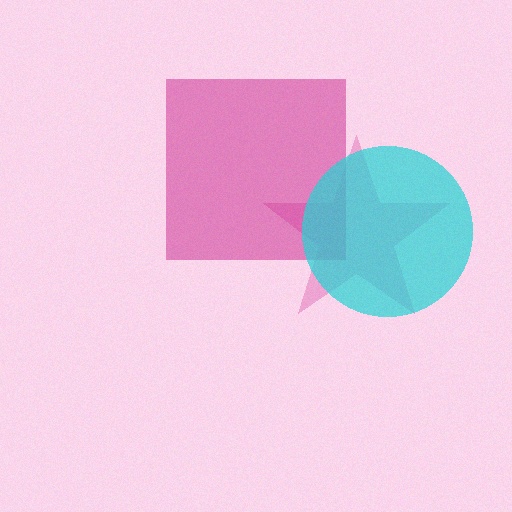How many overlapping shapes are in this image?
There are 3 overlapping shapes in the image.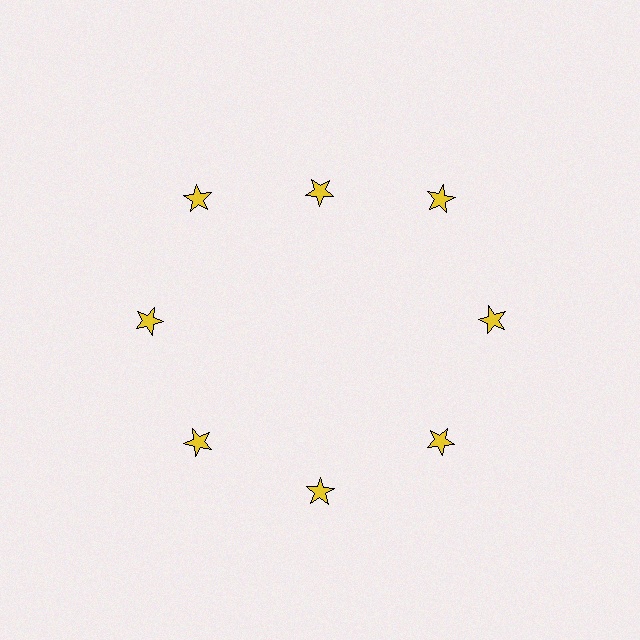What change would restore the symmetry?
The symmetry would be restored by moving it outward, back onto the ring so that all 8 stars sit at equal angles and equal distance from the center.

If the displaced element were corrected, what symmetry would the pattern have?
It would have 8-fold rotational symmetry — the pattern would map onto itself every 45 degrees.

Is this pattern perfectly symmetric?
No. The 8 yellow stars are arranged in a ring, but one element near the 12 o'clock position is pulled inward toward the center, breaking the 8-fold rotational symmetry.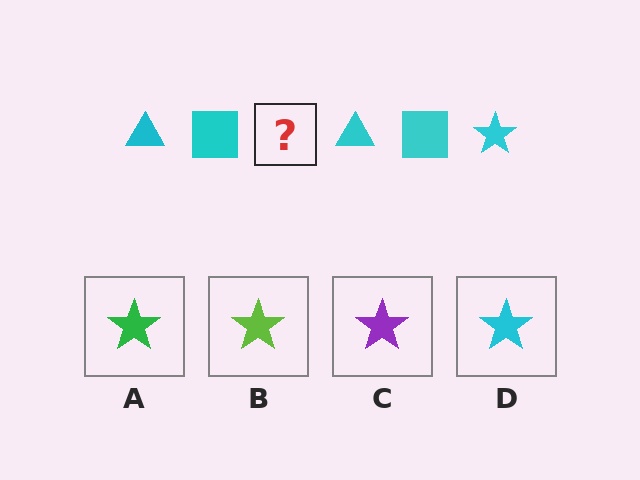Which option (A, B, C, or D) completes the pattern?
D.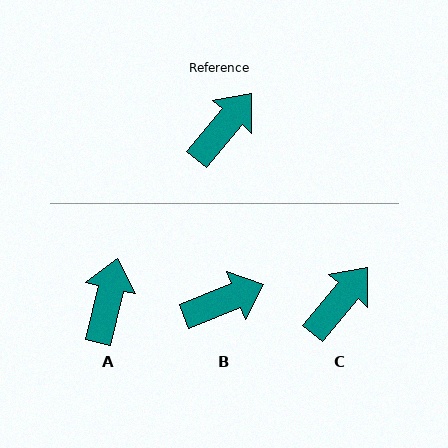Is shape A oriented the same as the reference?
No, it is off by about 27 degrees.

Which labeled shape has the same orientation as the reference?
C.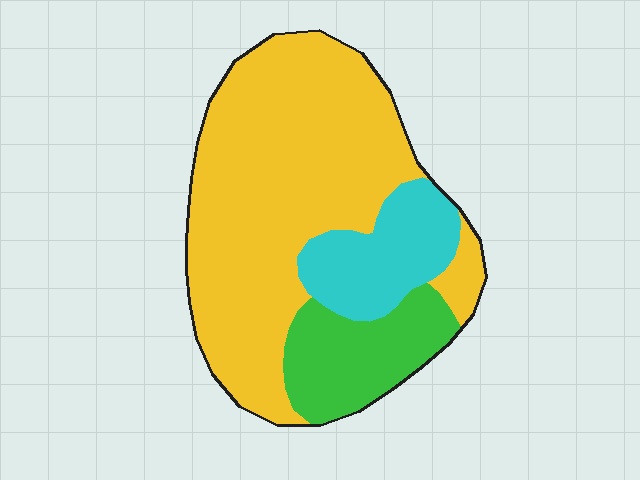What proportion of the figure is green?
Green covers roughly 15% of the figure.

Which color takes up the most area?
Yellow, at roughly 65%.